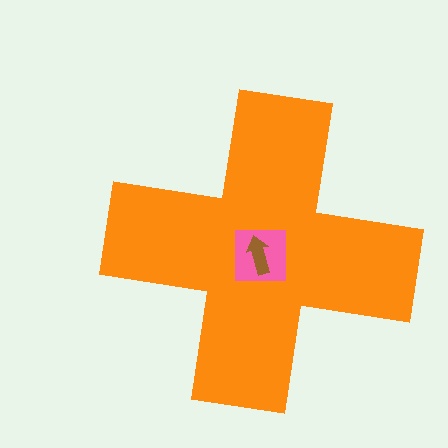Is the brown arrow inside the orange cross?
Yes.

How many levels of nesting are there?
3.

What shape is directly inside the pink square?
The brown arrow.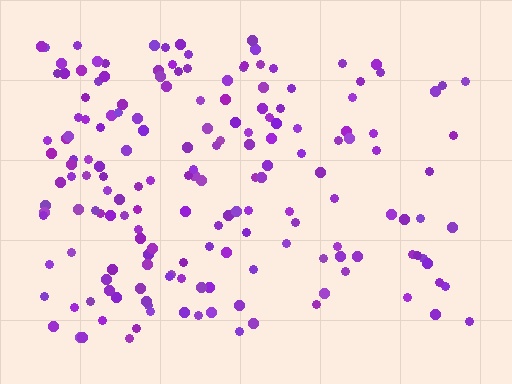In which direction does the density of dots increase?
From right to left, with the left side densest.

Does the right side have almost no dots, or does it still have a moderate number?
Still a moderate number, just noticeably fewer than the left.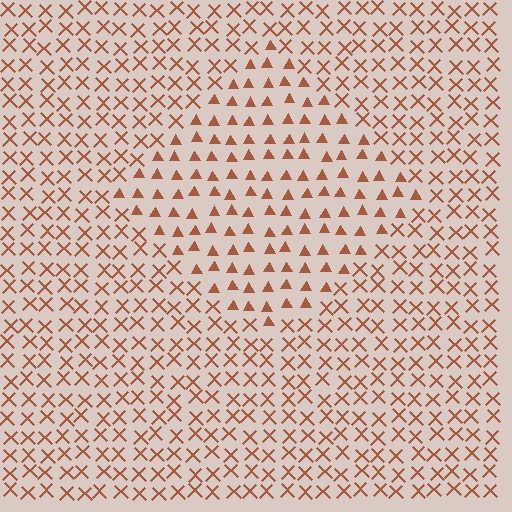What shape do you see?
I see a diamond.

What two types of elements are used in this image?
The image uses triangles inside the diamond region and X marks outside it.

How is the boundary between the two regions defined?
The boundary is defined by a change in element shape: triangles inside vs. X marks outside. All elements share the same color and spacing.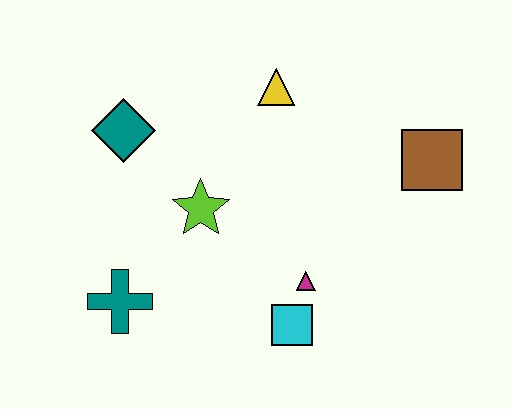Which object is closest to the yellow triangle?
The lime star is closest to the yellow triangle.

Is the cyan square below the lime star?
Yes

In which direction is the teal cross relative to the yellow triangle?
The teal cross is below the yellow triangle.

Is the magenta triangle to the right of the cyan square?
Yes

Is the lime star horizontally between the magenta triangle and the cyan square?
No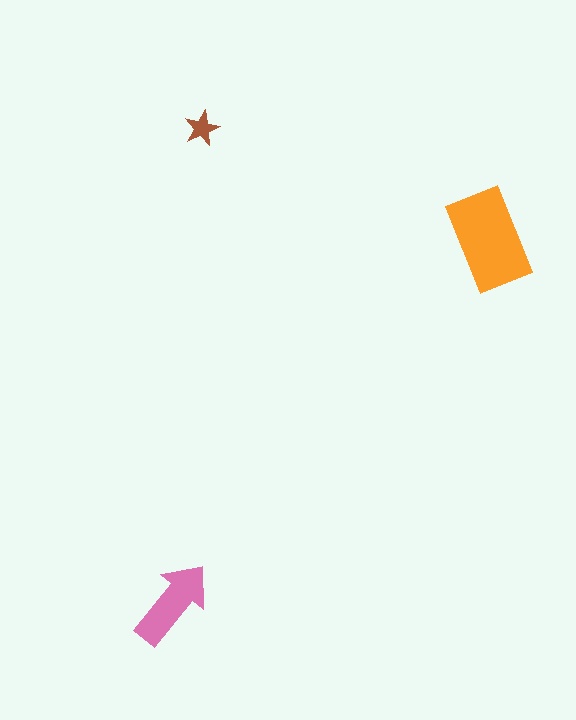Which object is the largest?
The orange rectangle.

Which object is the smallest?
The brown star.